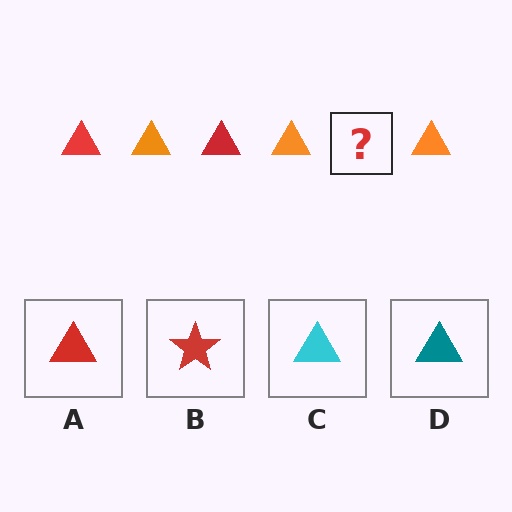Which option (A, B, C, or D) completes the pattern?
A.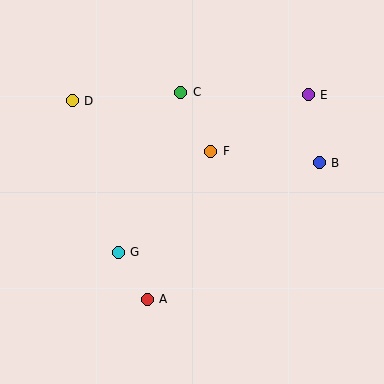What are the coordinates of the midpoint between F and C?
The midpoint between F and C is at (196, 122).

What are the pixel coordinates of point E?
Point E is at (308, 95).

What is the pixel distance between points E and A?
The distance between E and A is 260 pixels.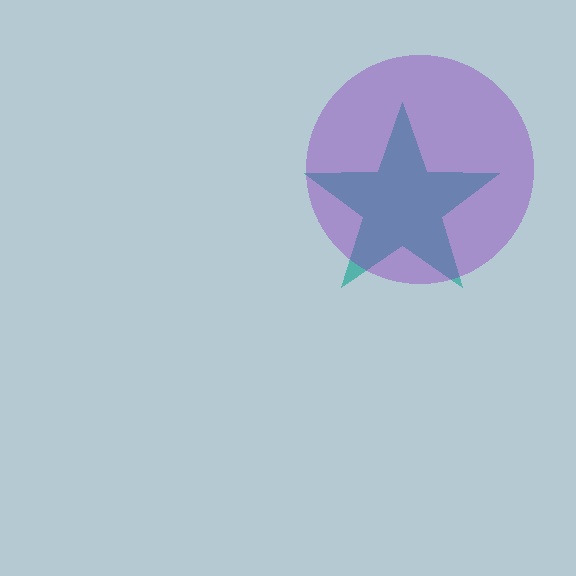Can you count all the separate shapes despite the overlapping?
Yes, there are 2 separate shapes.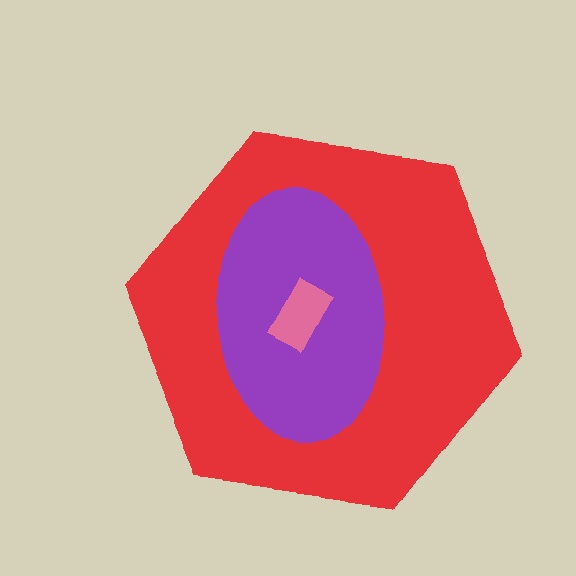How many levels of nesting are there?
3.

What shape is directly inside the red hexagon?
The purple ellipse.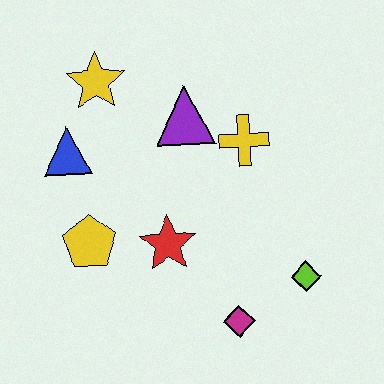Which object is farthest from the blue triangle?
The lime diamond is farthest from the blue triangle.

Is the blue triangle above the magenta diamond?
Yes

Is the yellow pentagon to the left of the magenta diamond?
Yes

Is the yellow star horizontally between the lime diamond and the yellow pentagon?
Yes